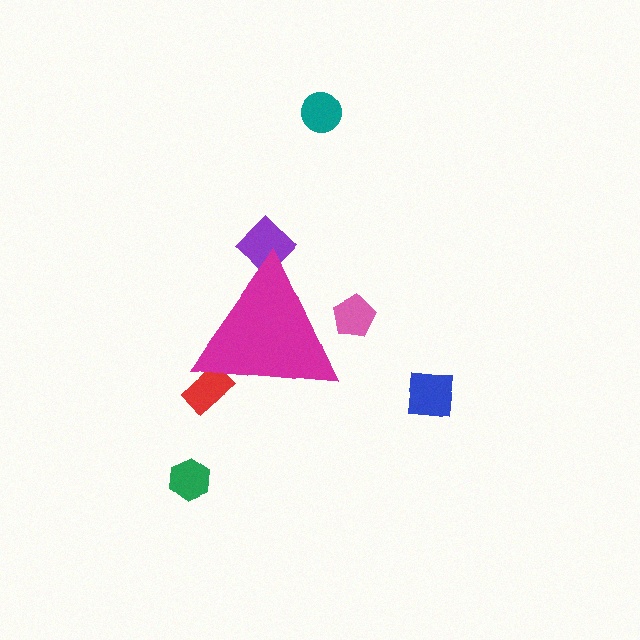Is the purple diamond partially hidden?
Yes, the purple diamond is partially hidden behind the magenta triangle.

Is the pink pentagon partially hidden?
Yes, the pink pentagon is partially hidden behind the magenta triangle.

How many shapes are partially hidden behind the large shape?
3 shapes are partially hidden.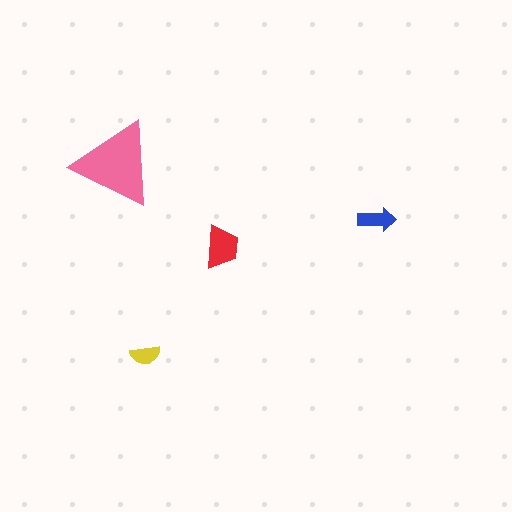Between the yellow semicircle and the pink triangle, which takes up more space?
The pink triangle.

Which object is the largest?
The pink triangle.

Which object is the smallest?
The yellow semicircle.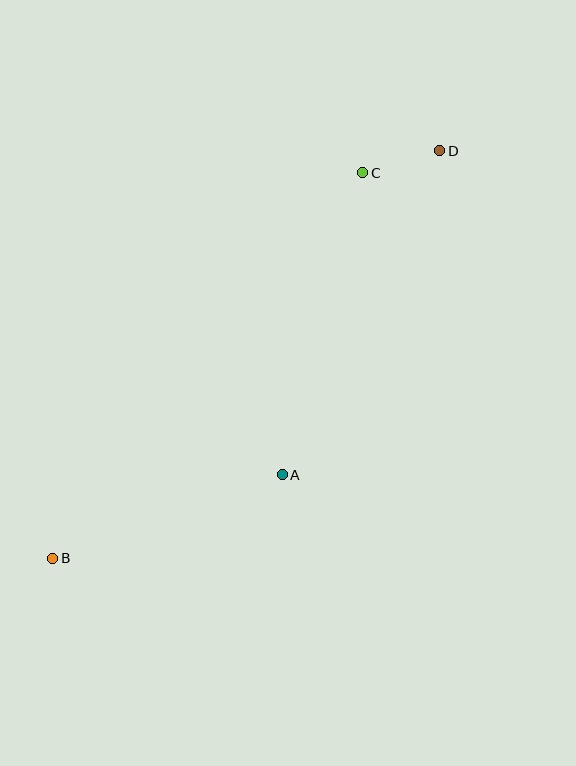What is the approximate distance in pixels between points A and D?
The distance between A and D is approximately 360 pixels.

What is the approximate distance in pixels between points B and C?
The distance between B and C is approximately 495 pixels.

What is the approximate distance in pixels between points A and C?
The distance between A and C is approximately 312 pixels.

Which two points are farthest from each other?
Points B and D are farthest from each other.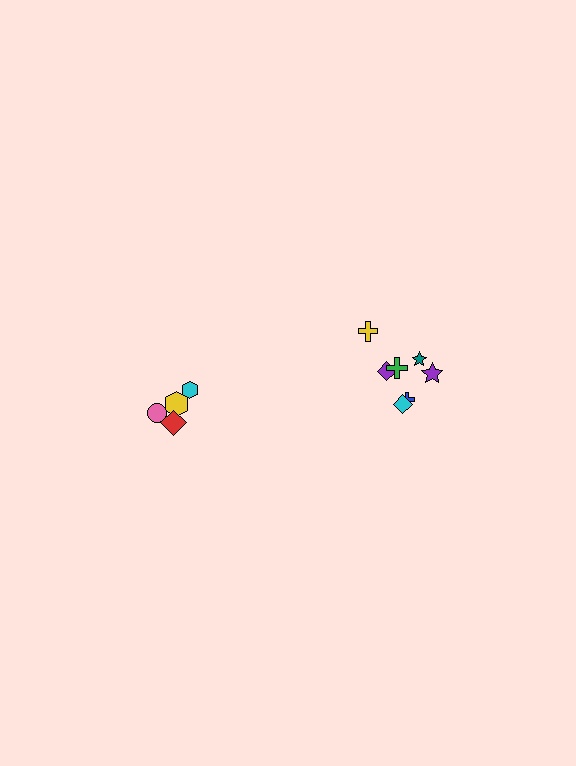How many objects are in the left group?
There are 4 objects.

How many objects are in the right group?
There are 7 objects.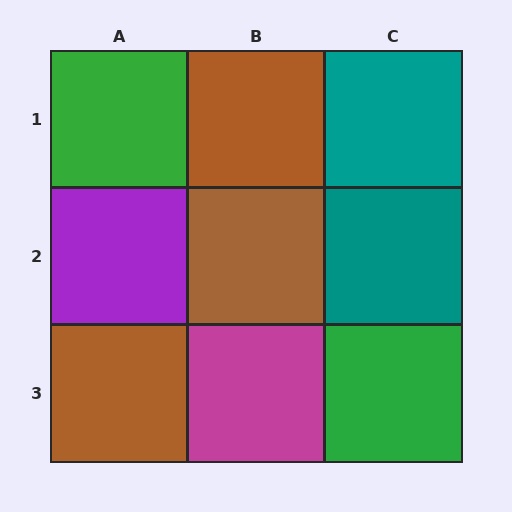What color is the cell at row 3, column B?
Magenta.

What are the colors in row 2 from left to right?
Purple, brown, teal.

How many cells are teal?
2 cells are teal.